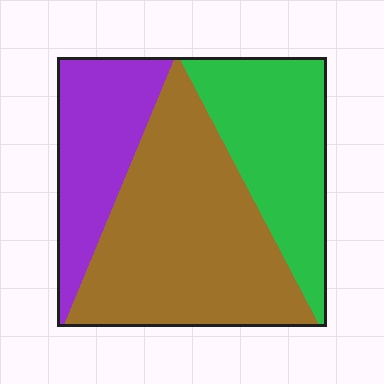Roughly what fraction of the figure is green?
Green covers 29% of the figure.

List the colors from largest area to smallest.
From largest to smallest: brown, green, purple.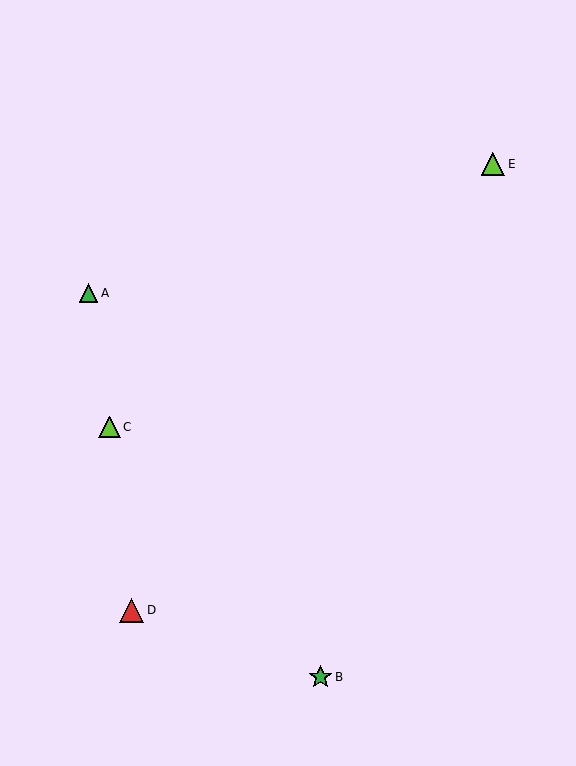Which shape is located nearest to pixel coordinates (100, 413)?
The lime triangle (labeled C) at (110, 427) is nearest to that location.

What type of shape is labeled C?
Shape C is a lime triangle.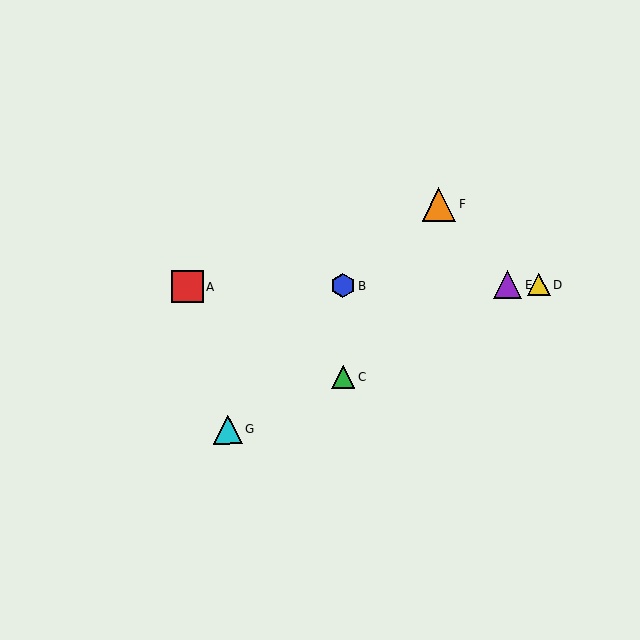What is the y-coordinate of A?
Object A is at y≈286.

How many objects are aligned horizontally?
4 objects (A, B, D, E) are aligned horizontally.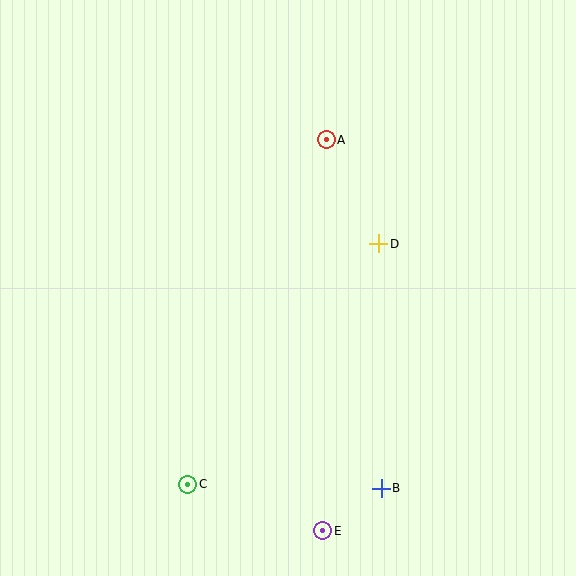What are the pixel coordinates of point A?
Point A is at (326, 140).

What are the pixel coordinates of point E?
Point E is at (323, 531).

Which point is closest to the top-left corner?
Point A is closest to the top-left corner.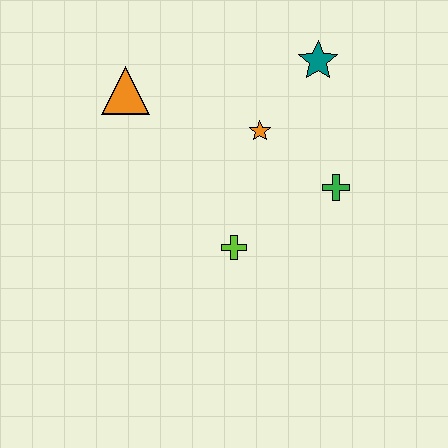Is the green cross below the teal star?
Yes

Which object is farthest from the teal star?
The lime cross is farthest from the teal star.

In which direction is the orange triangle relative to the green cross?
The orange triangle is to the left of the green cross.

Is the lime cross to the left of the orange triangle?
No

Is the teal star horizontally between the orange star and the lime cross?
No